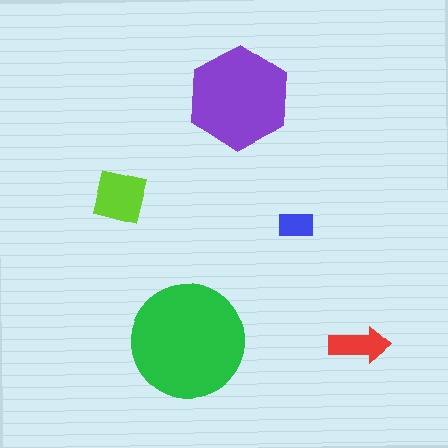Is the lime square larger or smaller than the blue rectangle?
Larger.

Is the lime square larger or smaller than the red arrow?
Larger.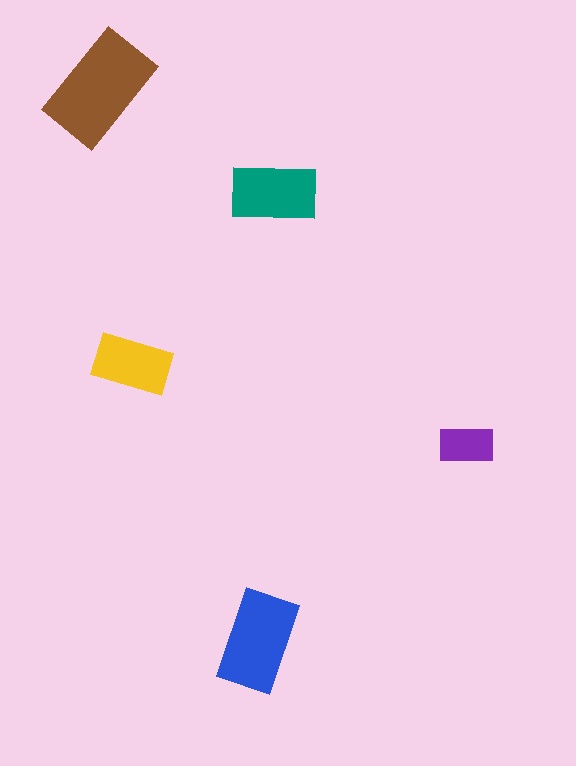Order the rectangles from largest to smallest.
the brown one, the blue one, the teal one, the yellow one, the purple one.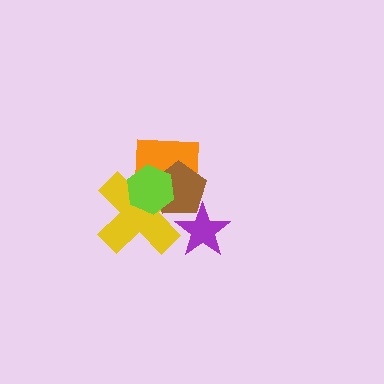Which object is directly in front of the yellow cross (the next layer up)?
The brown pentagon is directly in front of the yellow cross.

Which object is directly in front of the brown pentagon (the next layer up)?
The lime hexagon is directly in front of the brown pentagon.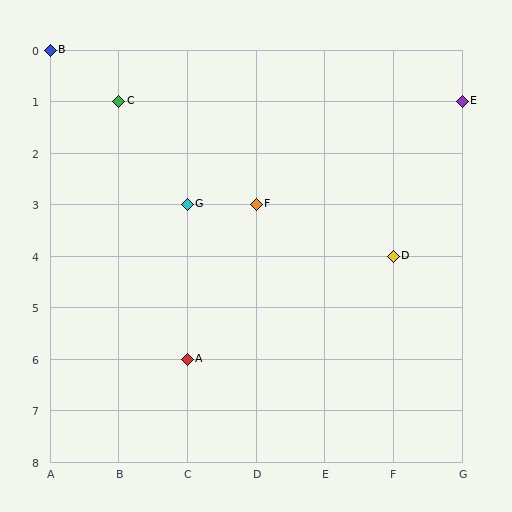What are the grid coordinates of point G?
Point G is at grid coordinates (C, 3).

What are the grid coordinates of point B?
Point B is at grid coordinates (A, 0).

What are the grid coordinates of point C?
Point C is at grid coordinates (B, 1).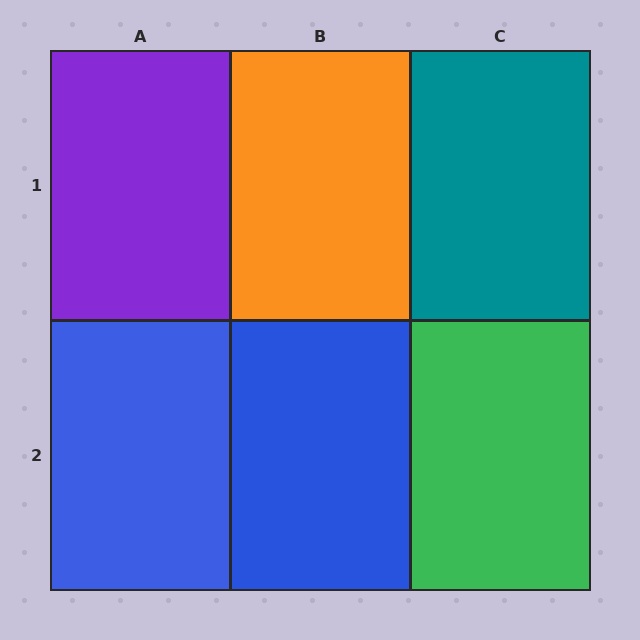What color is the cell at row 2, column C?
Green.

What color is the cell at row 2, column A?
Blue.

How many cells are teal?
1 cell is teal.